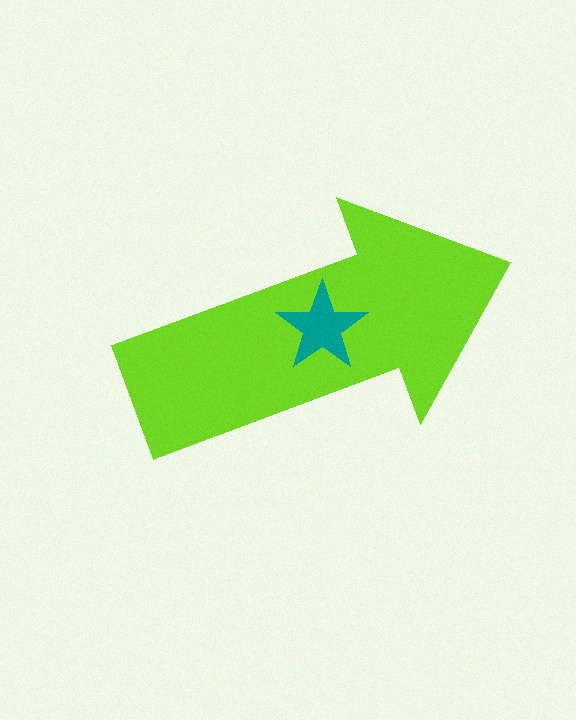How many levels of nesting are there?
2.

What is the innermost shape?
The teal star.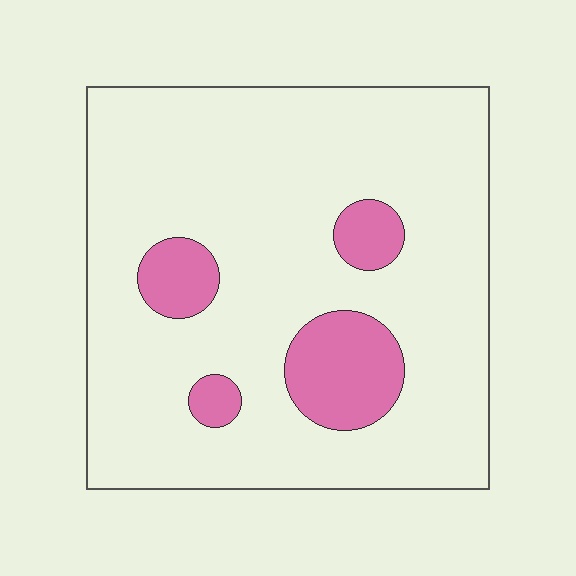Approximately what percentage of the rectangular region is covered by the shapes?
Approximately 15%.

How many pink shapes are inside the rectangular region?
4.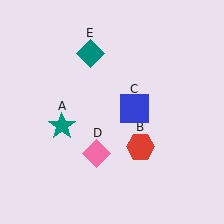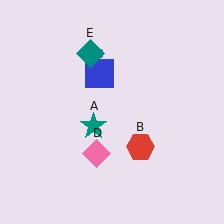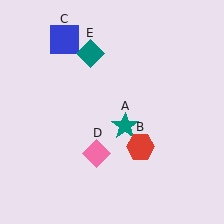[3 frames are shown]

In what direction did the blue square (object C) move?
The blue square (object C) moved up and to the left.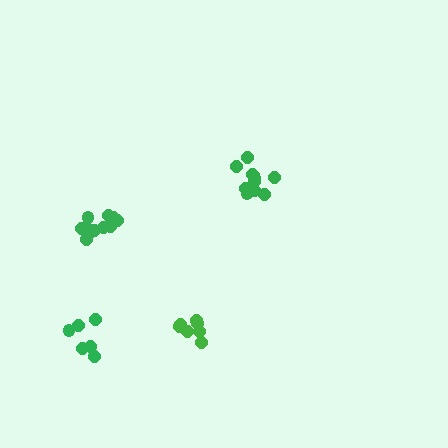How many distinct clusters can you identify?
There are 4 distinct clusters.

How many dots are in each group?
Group 1: 11 dots, Group 2: 11 dots, Group 3: 7 dots, Group 4: 6 dots (35 total).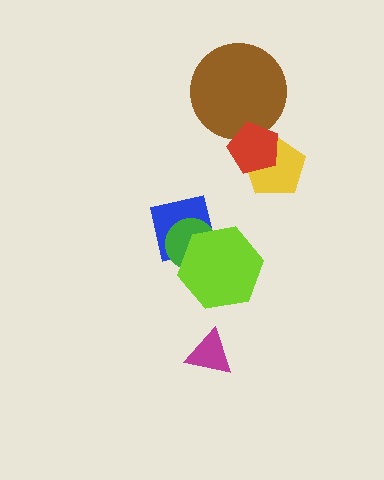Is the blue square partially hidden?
Yes, it is partially covered by another shape.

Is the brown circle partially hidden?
Yes, it is partially covered by another shape.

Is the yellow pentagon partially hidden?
Yes, it is partially covered by another shape.